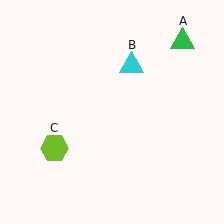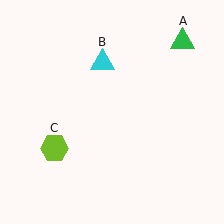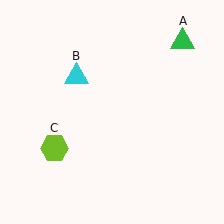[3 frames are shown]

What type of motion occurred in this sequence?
The cyan triangle (object B) rotated counterclockwise around the center of the scene.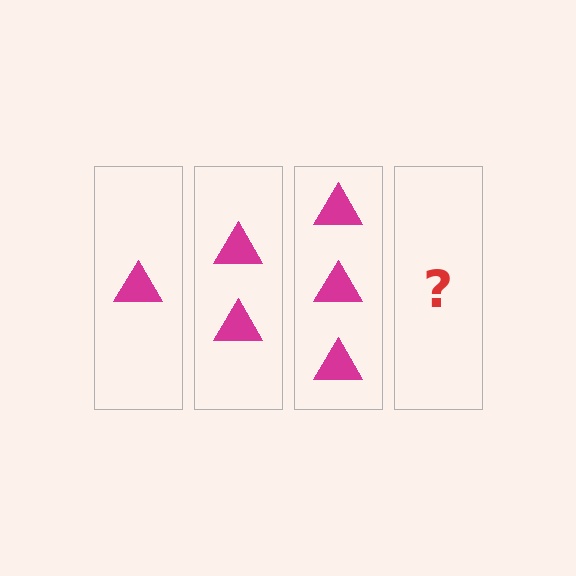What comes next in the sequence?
The next element should be 4 triangles.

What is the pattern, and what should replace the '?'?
The pattern is that each step adds one more triangle. The '?' should be 4 triangles.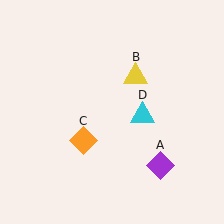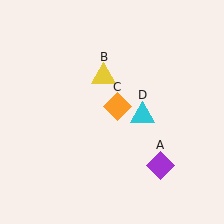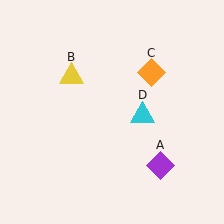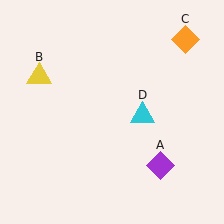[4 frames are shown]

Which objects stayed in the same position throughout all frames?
Purple diamond (object A) and cyan triangle (object D) remained stationary.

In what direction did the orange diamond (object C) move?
The orange diamond (object C) moved up and to the right.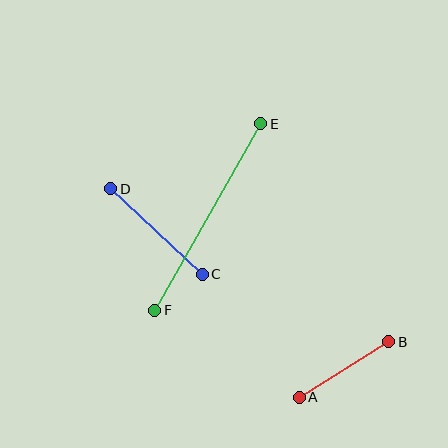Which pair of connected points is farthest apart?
Points E and F are farthest apart.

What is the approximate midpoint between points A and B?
The midpoint is at approximately (344, 370) pixels.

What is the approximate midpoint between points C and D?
The midpoint is at approximately (157, 231) pixels.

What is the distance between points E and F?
The distance is approximately 215 pixels.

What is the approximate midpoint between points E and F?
The midpoint is at approximately (208, 217) pixels.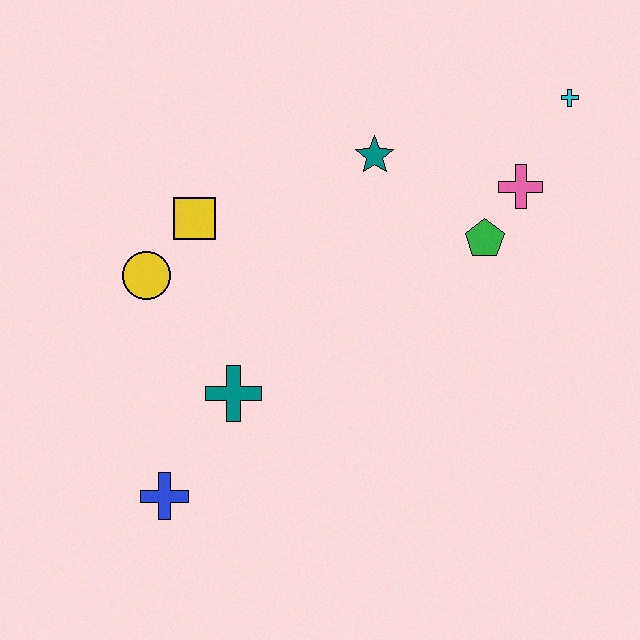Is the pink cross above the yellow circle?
Yes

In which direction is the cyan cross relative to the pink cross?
The cyan cross is above the pink cross.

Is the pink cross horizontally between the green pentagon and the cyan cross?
Yes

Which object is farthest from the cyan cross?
The blue cross is farthest from the cyan cross.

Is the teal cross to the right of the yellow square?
Yes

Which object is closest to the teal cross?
The blue cross is closest to the teal cross.